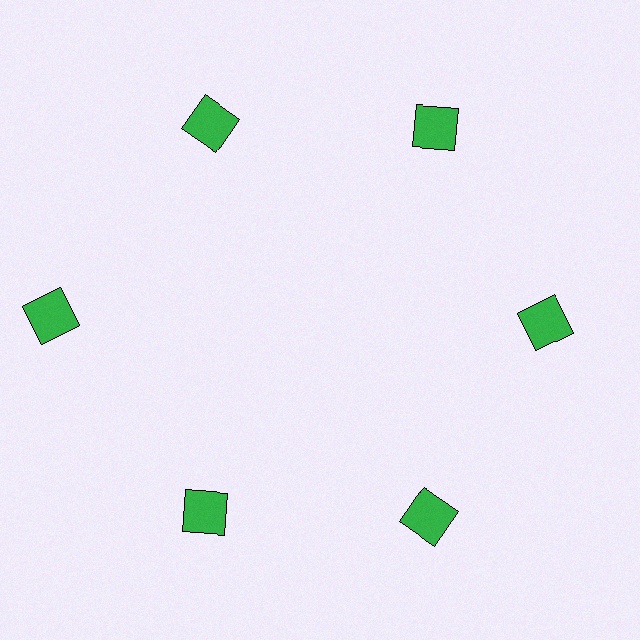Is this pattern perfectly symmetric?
No. The 6 green squares are arranged in a ring, but one element near the 9 o'clock position is pushed outward from the center, breaking the 6-fold rotational symmetry.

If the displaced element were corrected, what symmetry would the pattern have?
It would have 6-fold rotational symmetry — the pattern would map onto itself every 60 degrees.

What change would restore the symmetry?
The symmetry would be restored by moving it inward, back onto the ring so that all 6 squares sit at equal angles and equal distance from the center.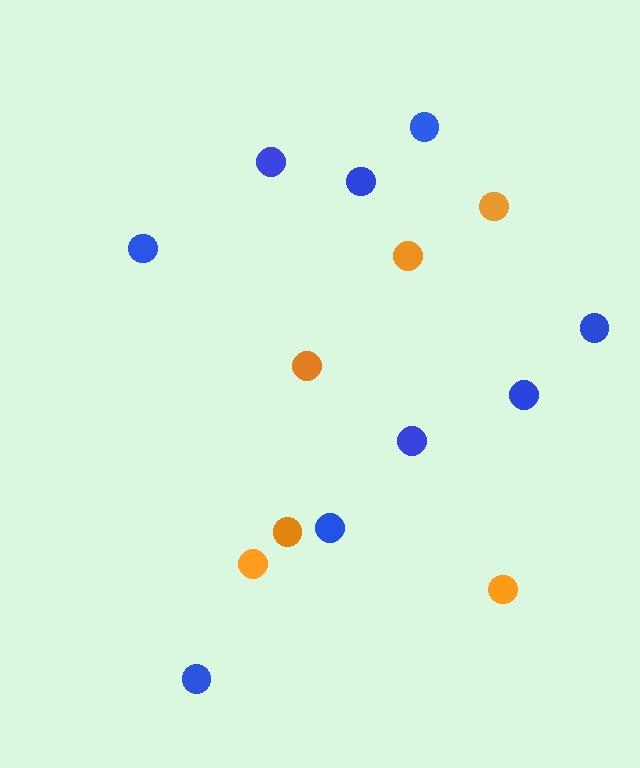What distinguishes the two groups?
There are 2 groups: one group of blue circles (9) and one group of orange circles (6).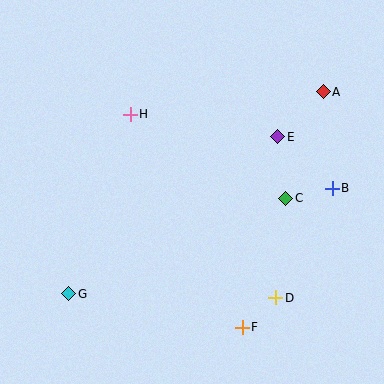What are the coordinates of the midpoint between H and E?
The midpoint between H and E is at (204, 126).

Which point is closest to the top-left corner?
Point H is closest to the top-left corner.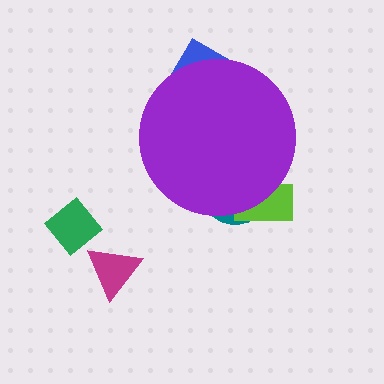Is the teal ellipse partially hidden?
Yes, the teal ellipse is partially hidden behind the purple circle.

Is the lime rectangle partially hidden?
Yes, the lime rectangle is partially hidden behind the purple circle.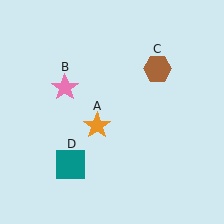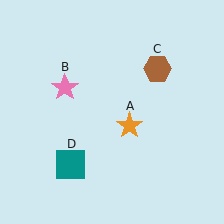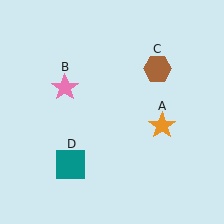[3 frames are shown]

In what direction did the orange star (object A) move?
The orange star (object A) moved right.